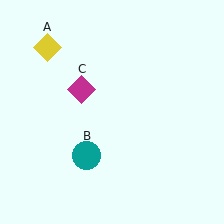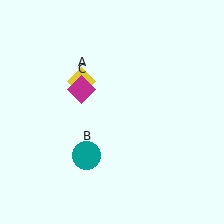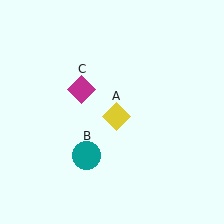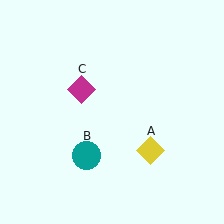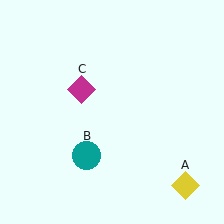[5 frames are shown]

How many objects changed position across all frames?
1 object changed position: yellow diamond (object A).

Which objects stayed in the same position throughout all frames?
Teal circle (object B) and magenta diamond (object C) remained stationary.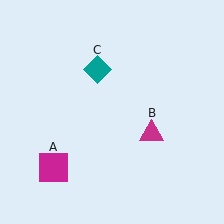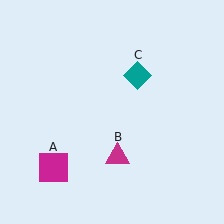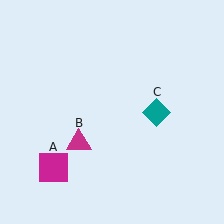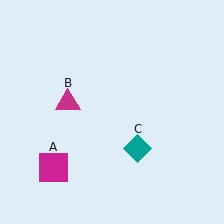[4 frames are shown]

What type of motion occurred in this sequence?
The magenta triangle (object B), teal diamond (object C) rotated clockwise around the center of the scene.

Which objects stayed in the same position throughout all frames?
Magenta square (object A) remained stationary.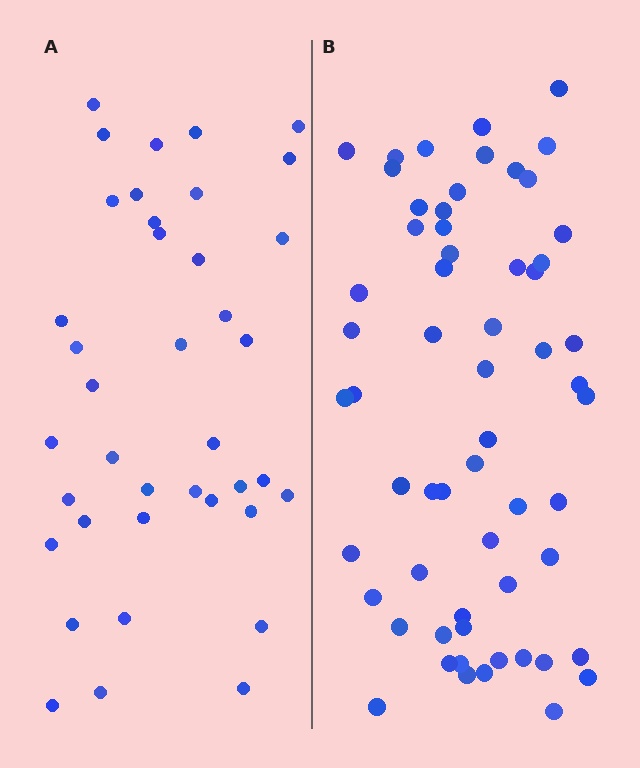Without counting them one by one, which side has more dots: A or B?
Region B (the right region) has more dots.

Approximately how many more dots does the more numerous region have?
Region B has approximately 20 more dots than region A.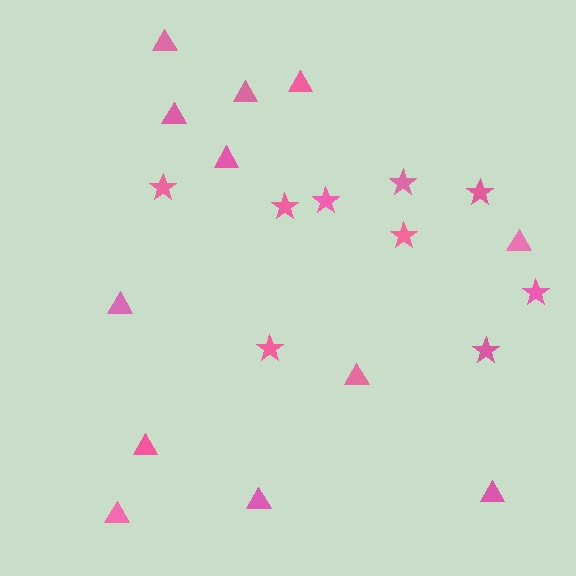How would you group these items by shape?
There are 2 groups: one group of triangles (12) and one group of stars (9).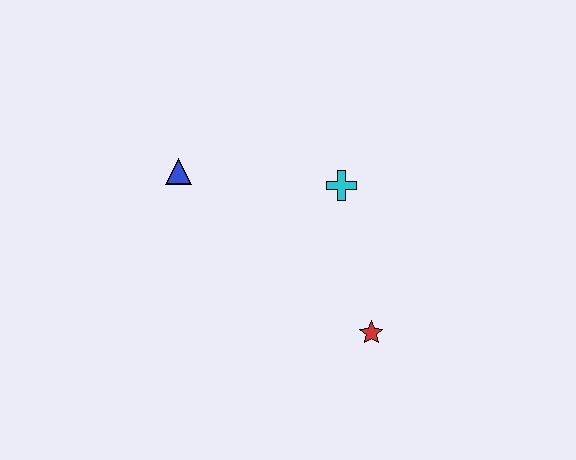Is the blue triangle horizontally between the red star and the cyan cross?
No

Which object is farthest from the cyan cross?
The blue triangle is farthest from the cyan cross.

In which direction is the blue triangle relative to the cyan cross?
The blue triangle is to the left of the cyan cross.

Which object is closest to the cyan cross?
The red star is closest to the cyan cross.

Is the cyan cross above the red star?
Yes